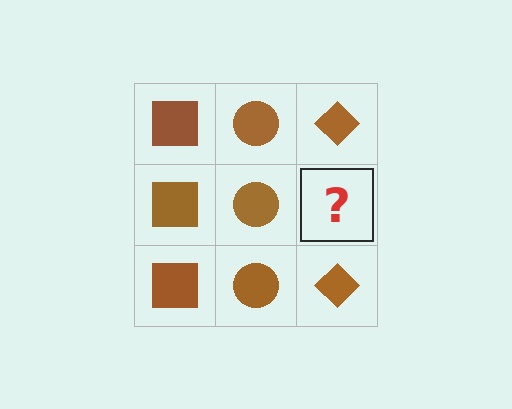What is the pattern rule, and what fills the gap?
The rule is that each column has a consistent shape. The gap should be filled with a brown diamond.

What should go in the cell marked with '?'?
The missing cell should contain a brown diamond.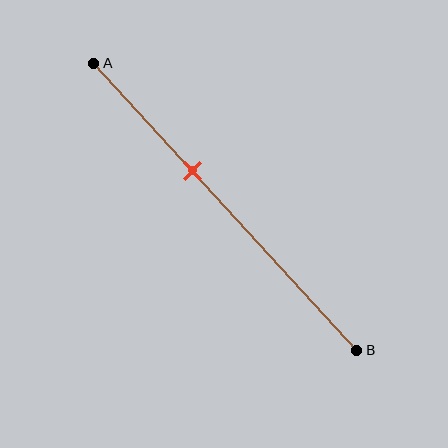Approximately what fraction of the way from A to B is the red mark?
The red mark is approximately 35% of the way from A to B.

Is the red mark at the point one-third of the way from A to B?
No, the mark is at about 35% from A, not at the 33% one-third point.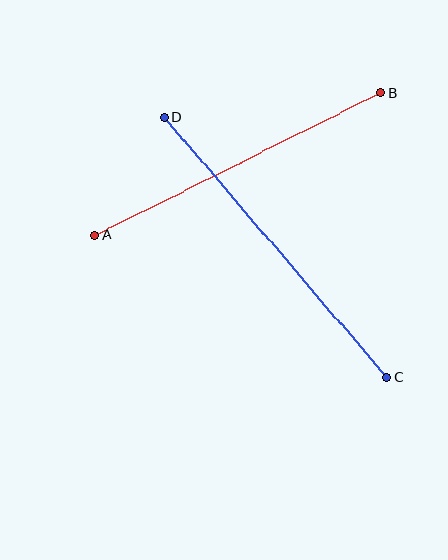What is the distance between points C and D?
The distance is approximately 343 pixels.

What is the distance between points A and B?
The distance is approximately 319 pixels.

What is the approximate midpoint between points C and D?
The midpoint is at approximately (275, 247) pixels.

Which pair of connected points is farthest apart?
Points C and D are farthest apart.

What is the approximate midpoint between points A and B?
The midpoint is at approximately (238, 164) pixels.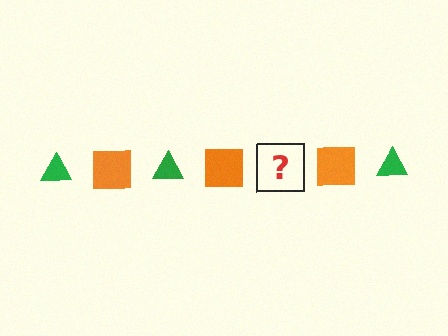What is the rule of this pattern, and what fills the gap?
The rule is that the pattern alternates between green triangle and orange square. The gap should be filled with a green triangle.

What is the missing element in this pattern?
The missing element is a green triangle.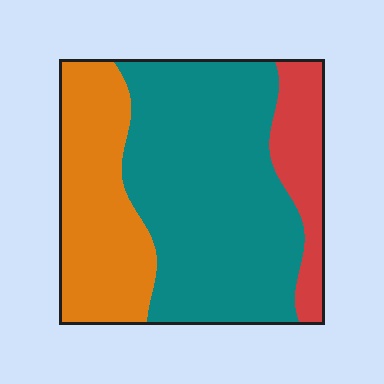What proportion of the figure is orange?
Orange takes up between a quarter and a half of the figure.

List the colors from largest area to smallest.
From largest to smallest: teal, orange, red.